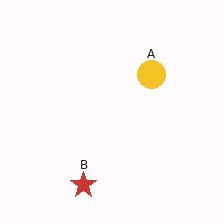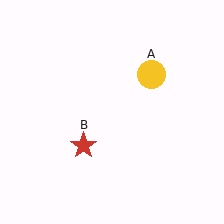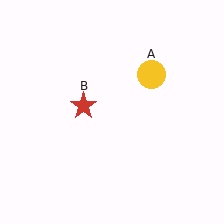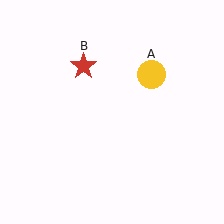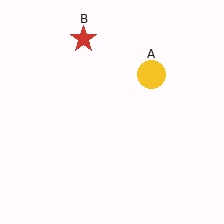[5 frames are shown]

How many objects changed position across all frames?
1 object changed position: red star (object B).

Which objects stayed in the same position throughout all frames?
Yellow circle (object A) remained stationary.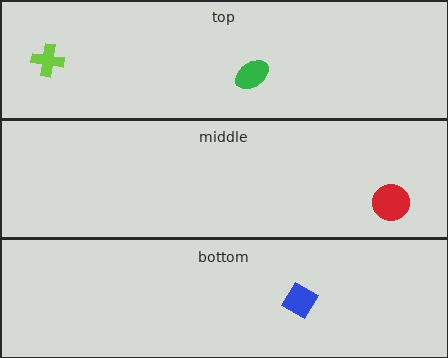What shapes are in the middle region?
The red circle.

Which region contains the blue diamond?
The bottom region.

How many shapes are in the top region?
2.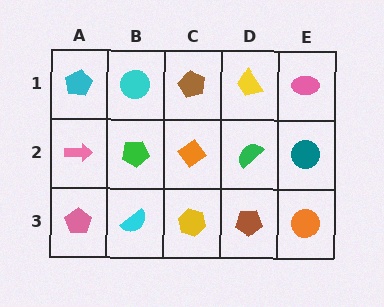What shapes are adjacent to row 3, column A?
A pink arrow (row 2, column A), a cyan semicircle (row 3, column B).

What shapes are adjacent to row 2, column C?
A brown pentagon (row 1, column C), a yellow hexagon (row 3, column C), a green pentagon (row 2, column B), a green semicircle (row 2, column D).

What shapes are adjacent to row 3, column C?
An orange diamond (row 2, column C), a cyan semicircle (row 3, column B), a brown pentagon (row 3, column D).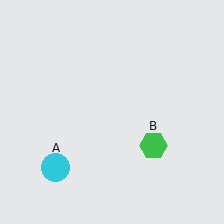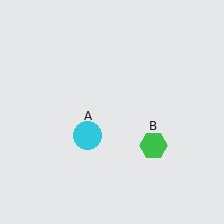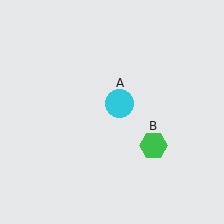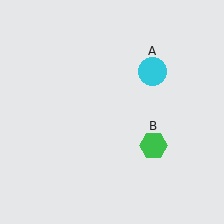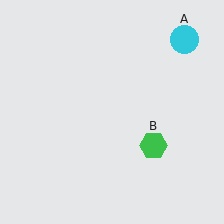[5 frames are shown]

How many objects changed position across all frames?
1 object changed position: cyan circle (object A).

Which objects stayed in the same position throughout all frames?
Green hexagon (object B) remained stationary.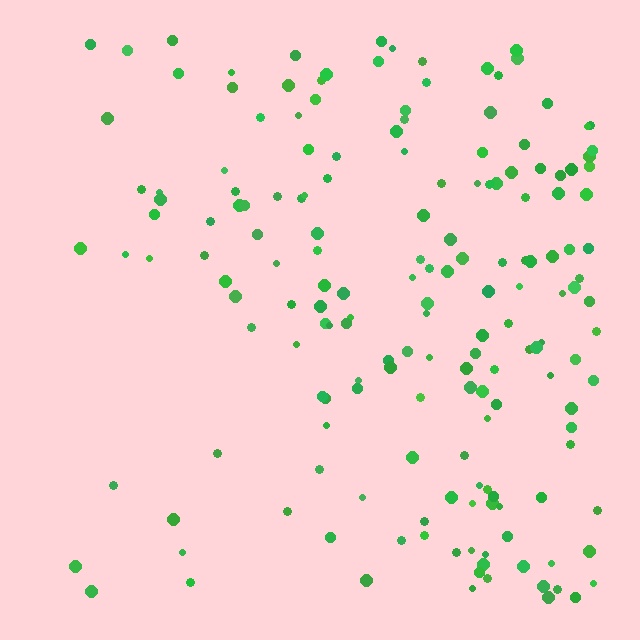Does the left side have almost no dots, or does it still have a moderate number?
Still a moderate number, just noticeably fewer than the right.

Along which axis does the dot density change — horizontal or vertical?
Horizontal.